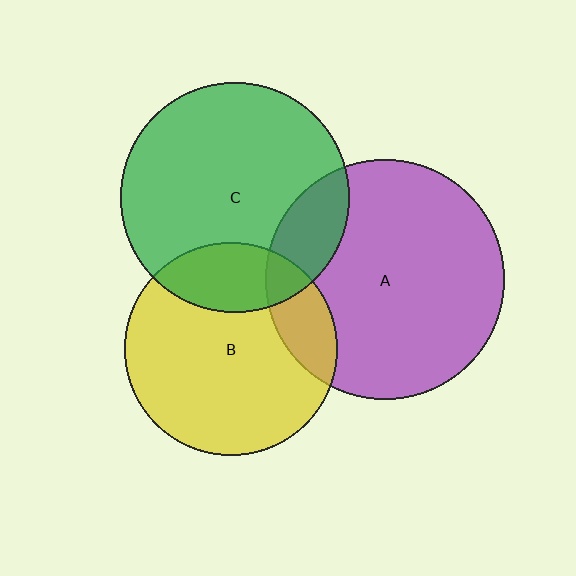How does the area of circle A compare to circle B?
Approximately 1.3 times.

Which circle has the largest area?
Circle A (purple).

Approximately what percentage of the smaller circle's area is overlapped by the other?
Approximately 20%.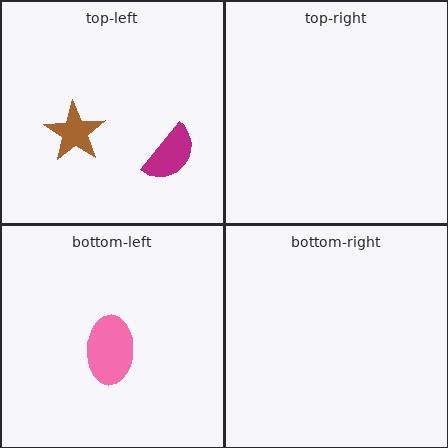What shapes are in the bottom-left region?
The pink ellipse.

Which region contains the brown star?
The top-left region.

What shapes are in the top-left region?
The brown star, the magenta semicircle.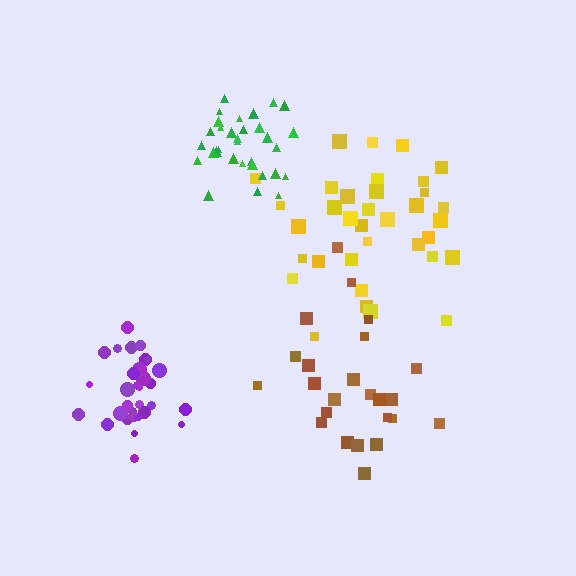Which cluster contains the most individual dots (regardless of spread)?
Yellow (35).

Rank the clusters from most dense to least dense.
purple, green, yellow, brown.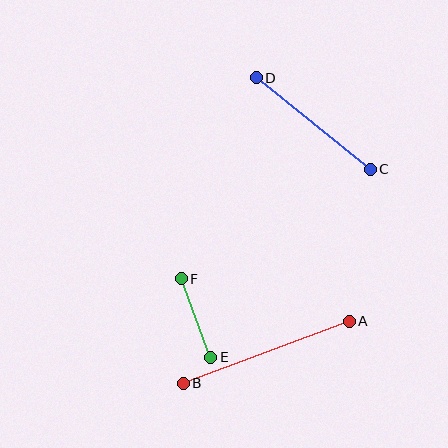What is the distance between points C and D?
The distance is approximately 146 pixels.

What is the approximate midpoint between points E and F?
The midpoint is at approximately (196, 318) pixels.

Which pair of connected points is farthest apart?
Points A and B are farthest apart.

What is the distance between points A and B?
The distance is approximately 177 pixels.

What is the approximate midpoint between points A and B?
The midpoint is at approximately (266, 352) pixels.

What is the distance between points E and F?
The distance is approximately 84 pixels.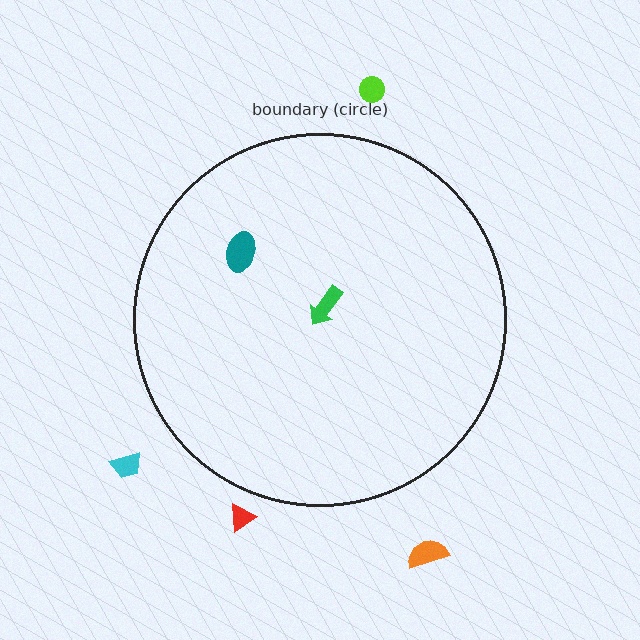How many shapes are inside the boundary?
2 inside, 4 outside.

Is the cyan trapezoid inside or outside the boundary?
Outside.